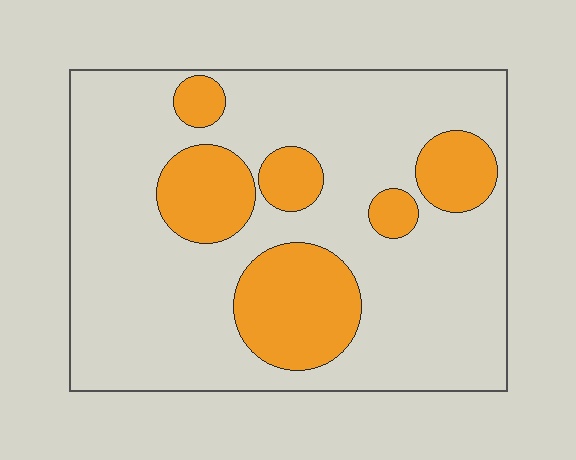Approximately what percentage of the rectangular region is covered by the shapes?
Approximately 25%.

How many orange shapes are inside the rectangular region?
6.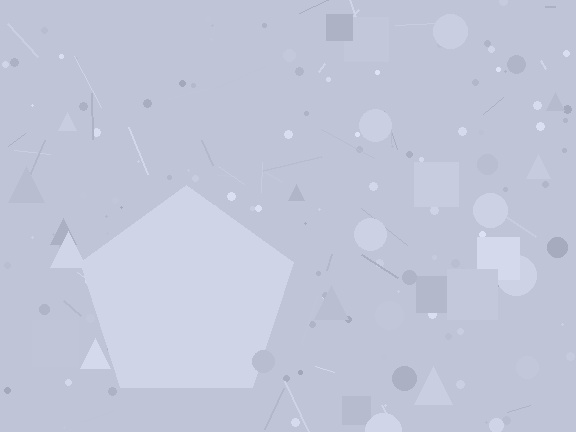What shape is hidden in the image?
A pentagon is hidden in the image.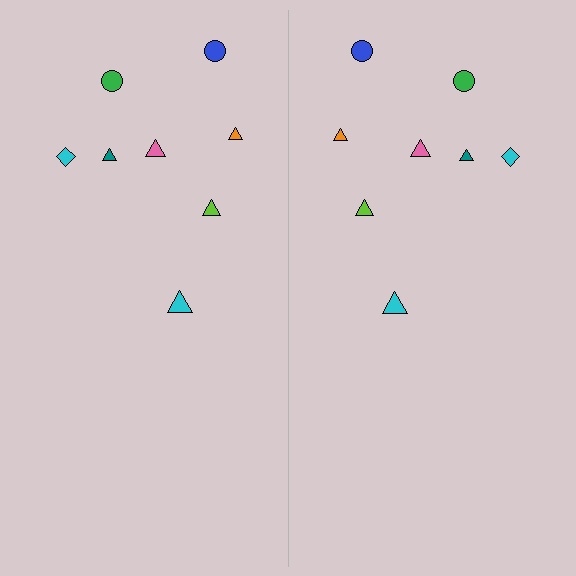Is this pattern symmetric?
Yes, this pattern has bilateral (reflection) symmetry.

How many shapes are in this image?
There are 16 shapes in this image.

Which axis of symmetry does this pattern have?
The pattern has a vertical axis of symmetry running through the center of the image.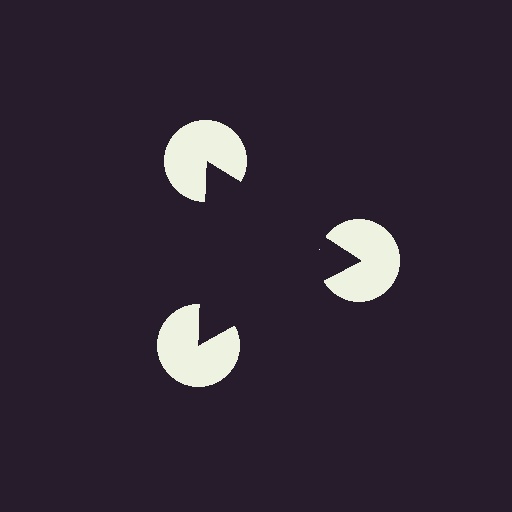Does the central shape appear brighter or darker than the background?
It typically appears slightly darker than the background, even though no actual brightness change is drawn.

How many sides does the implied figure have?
3 sides.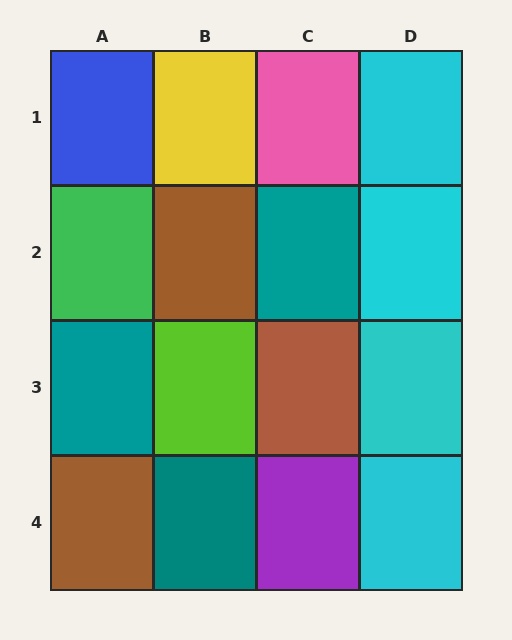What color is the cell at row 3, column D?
Cyan.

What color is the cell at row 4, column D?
Cyan.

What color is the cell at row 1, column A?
Blue.